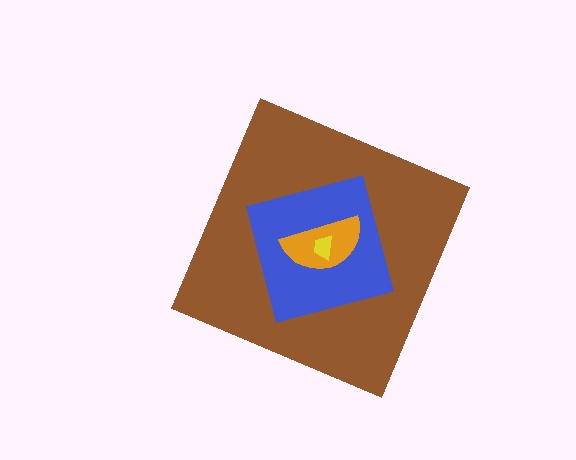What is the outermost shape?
The brown diamond.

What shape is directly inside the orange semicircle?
The yellow trapezoid.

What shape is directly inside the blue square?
The orange semicircle.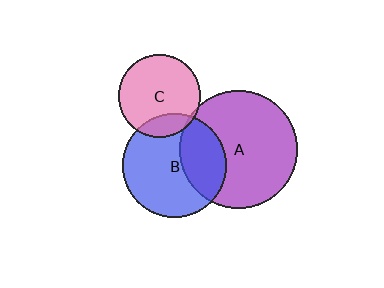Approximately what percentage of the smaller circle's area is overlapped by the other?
Approximately 35%.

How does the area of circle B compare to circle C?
Approximately 1.6 times.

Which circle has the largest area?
Circle A (purple).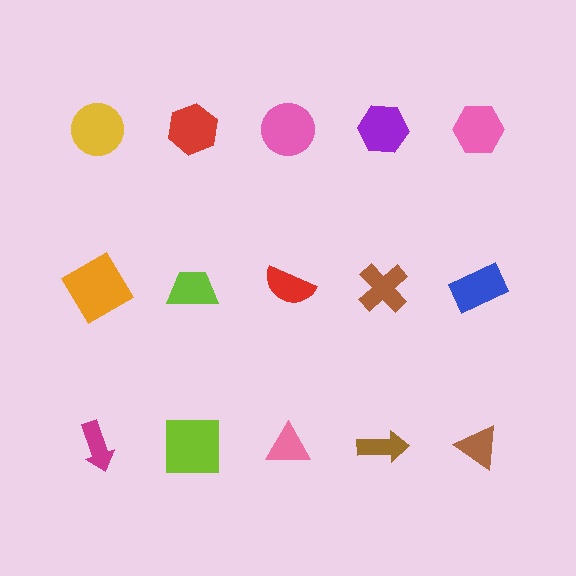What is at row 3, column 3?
A pink triangle.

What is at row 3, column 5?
A brown triangle.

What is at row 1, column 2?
A red hexagon.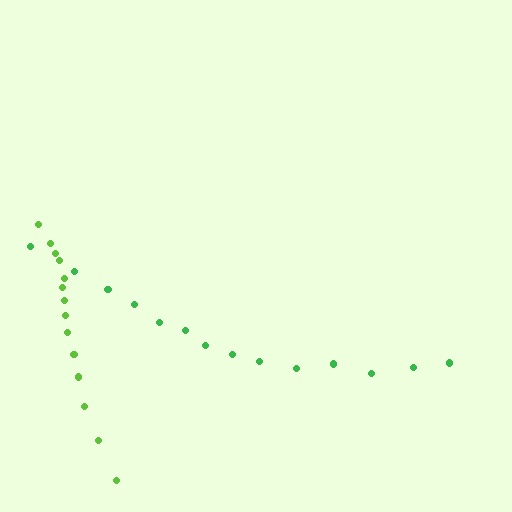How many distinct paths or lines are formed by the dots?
There are 2 distinct paths.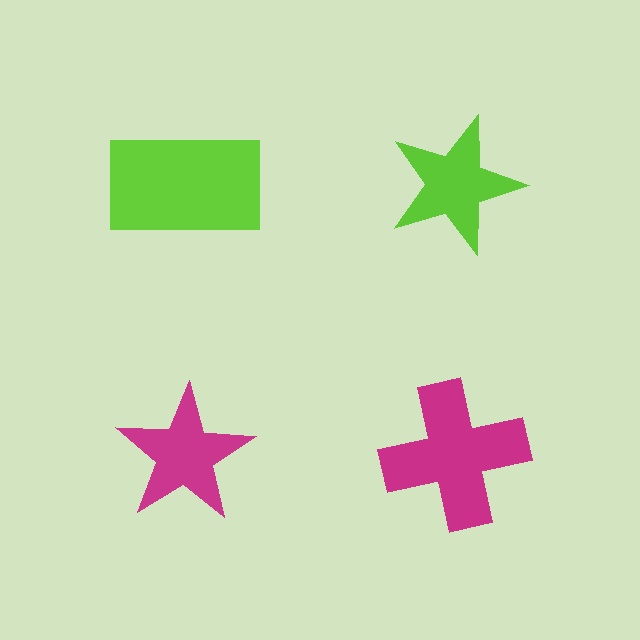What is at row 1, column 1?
A lime rectangle.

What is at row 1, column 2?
A lime star.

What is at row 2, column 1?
A magenta star.